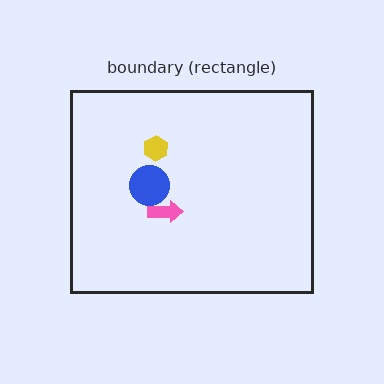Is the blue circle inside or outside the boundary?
Inside.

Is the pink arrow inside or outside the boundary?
Inside.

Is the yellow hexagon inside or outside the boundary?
Inside.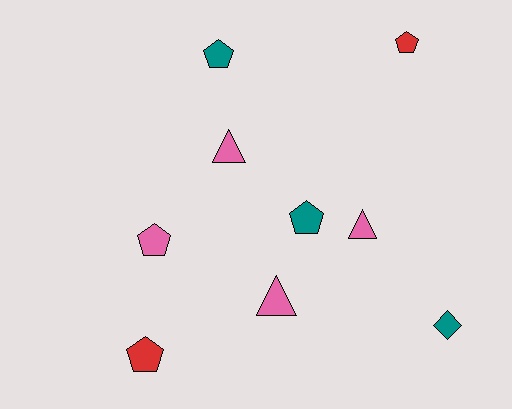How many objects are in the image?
There are 9 objects.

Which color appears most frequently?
Pink, with 4 objects.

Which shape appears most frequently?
Pentagon, with 5 objects.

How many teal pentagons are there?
There are 2 teal pentagons.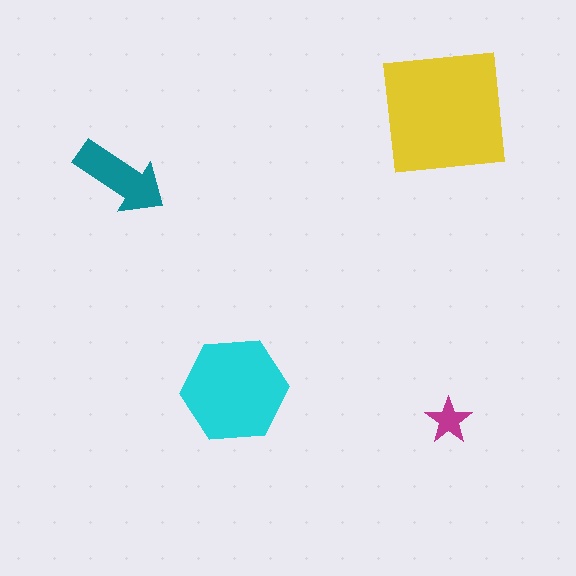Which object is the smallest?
The magenta star.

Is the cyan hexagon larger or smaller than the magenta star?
Larger.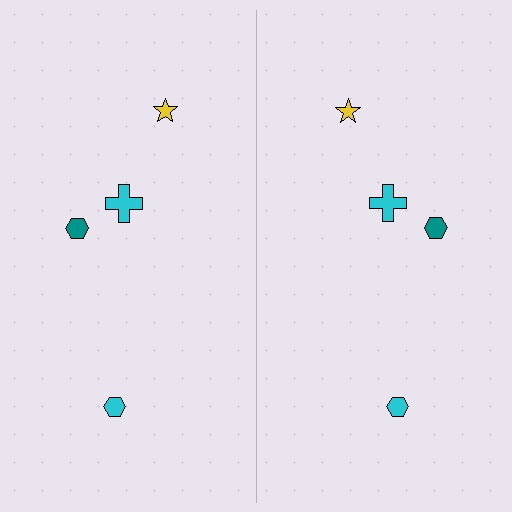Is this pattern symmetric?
Yes, this pattern has bilateral (reflection) symmetry.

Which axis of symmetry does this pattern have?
The pattern has a vertical axis of symmetry running through the center of the image.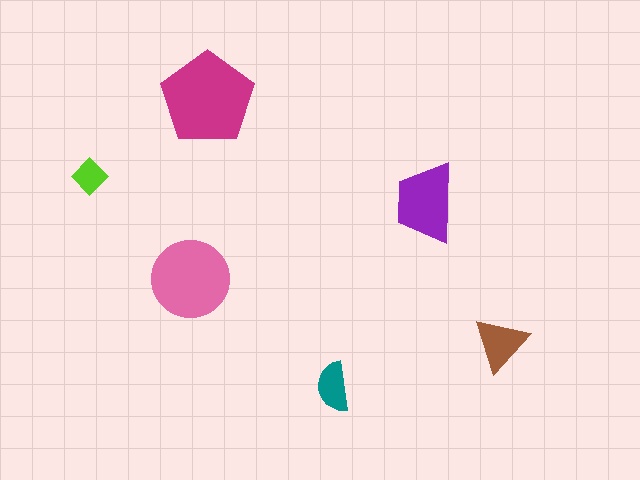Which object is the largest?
The magenta pentagon.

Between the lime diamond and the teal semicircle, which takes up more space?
The teal semicircle.